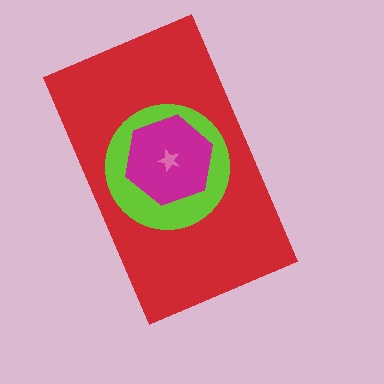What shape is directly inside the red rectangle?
The lime circle.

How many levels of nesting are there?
4.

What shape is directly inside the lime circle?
The magenta hexagon.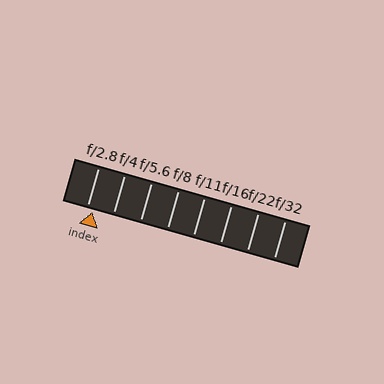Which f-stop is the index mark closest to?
The index mark is closest to f/2.8.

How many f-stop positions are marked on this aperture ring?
There are 8 f-stop positions marked.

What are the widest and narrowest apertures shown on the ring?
The widest aperture shown is f/2.8 and the narrowest is f/32.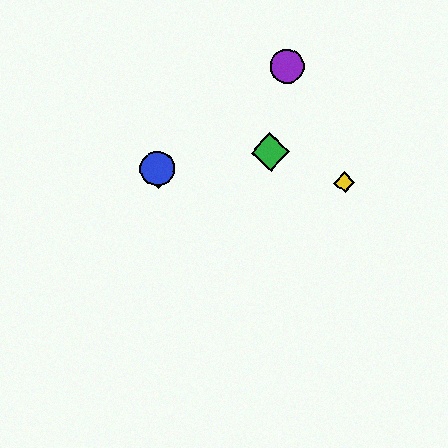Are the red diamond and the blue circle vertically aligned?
Yes, both are at x≈158.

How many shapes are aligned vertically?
2 shapes (the red diamond, the blue circle) are aligned vertically.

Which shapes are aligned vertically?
The red diamond, the blue circle are aligned vertically.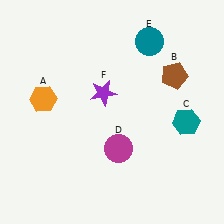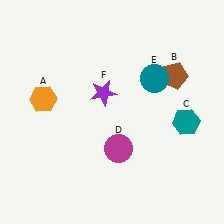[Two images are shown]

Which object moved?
The teal circle (E) moved down.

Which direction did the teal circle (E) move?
The teal circle (E) moved down.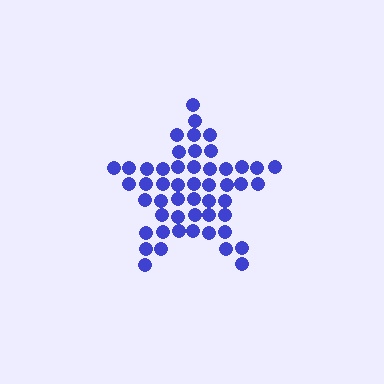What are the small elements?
The small elements are circles.